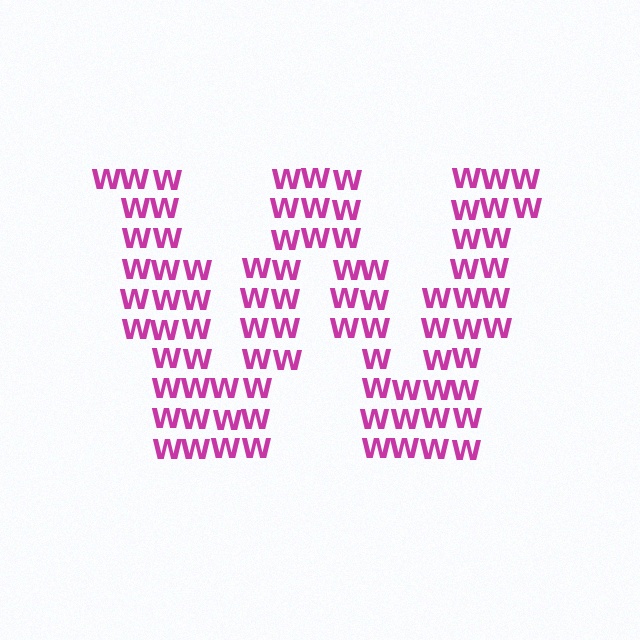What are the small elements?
The small elements are letter W's.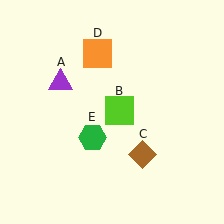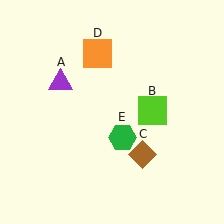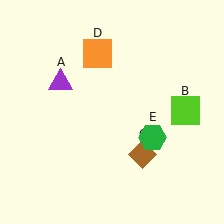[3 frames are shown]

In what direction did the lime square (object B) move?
The lime square (object B) moved right.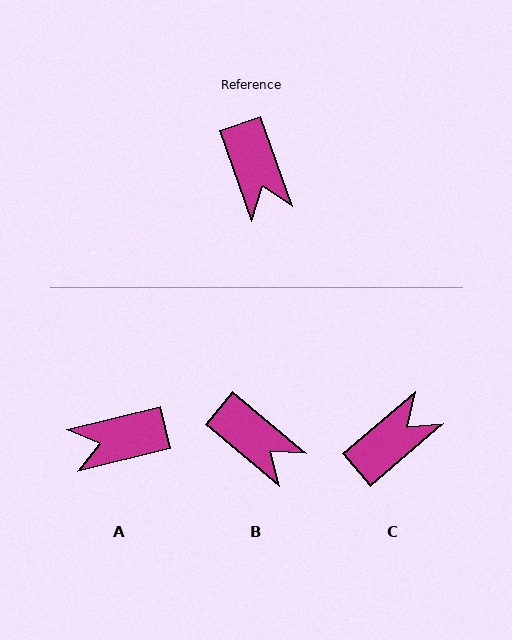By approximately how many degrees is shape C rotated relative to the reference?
Approximately 111 degrees counter-clockwise.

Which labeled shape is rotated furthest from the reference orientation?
C, about 111 degrees away.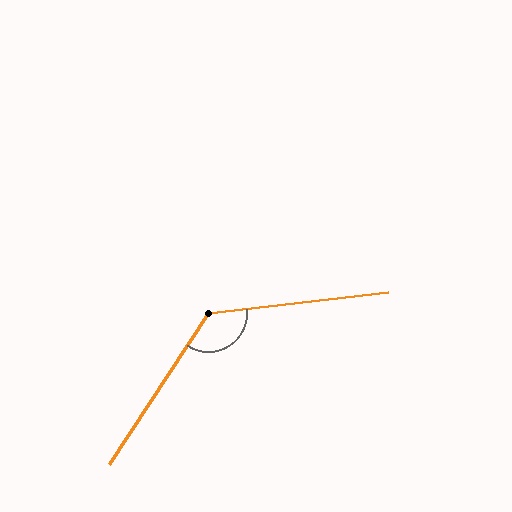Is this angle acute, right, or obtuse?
It is obtuse.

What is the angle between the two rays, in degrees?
Approximately 130 degrees.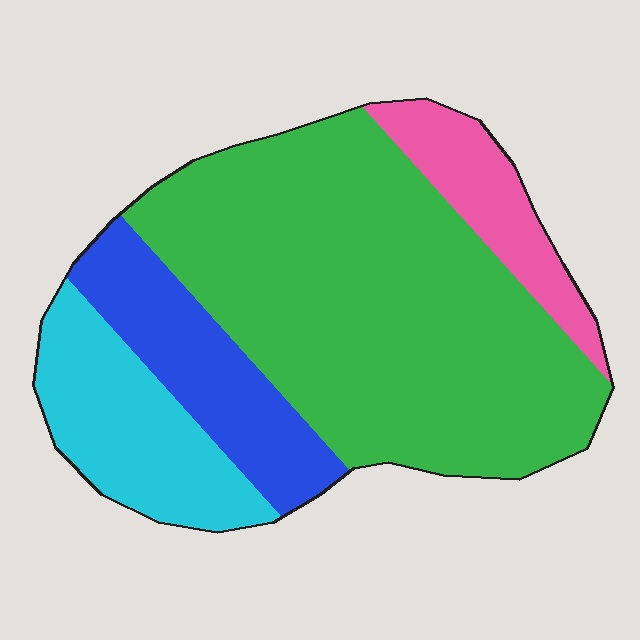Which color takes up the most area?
Green, at roughly 60%.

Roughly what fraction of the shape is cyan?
Cyan covers 16% of the shape.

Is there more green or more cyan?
Green.